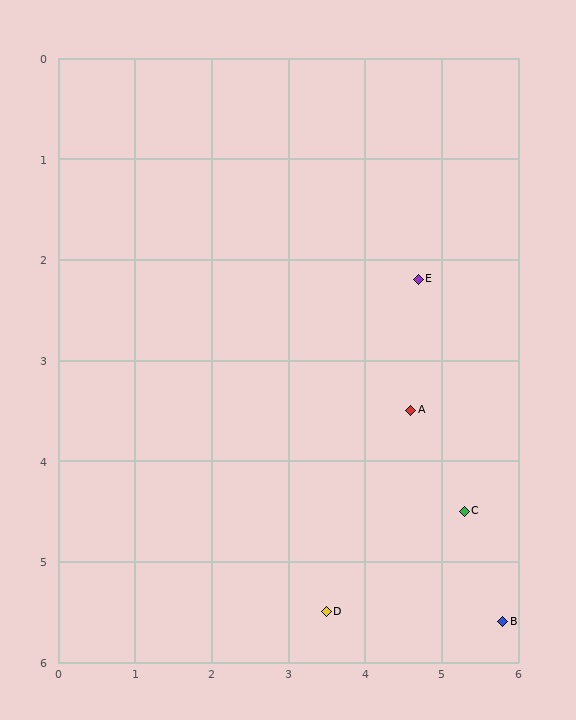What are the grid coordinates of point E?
Point E is at approximately (4.7, 2.2).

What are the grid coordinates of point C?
Point C is at approximately (5.3, 4.5).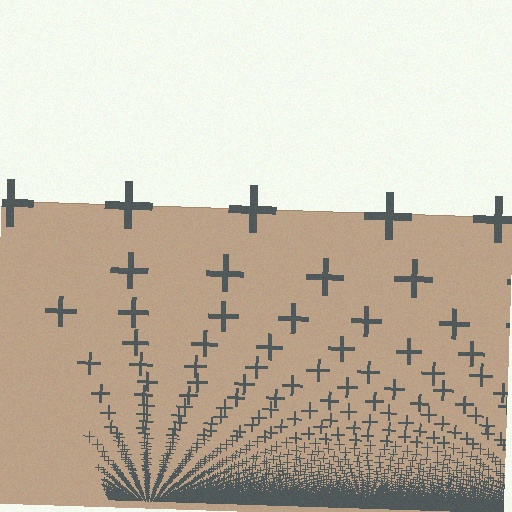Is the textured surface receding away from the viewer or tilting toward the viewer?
The surface appears to tilt toward the viewer. Texture elements get larger and sparser toward the top.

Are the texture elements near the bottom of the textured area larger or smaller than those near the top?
Smaller. The gradient is inverted — elements near the bottom are smaller and denser.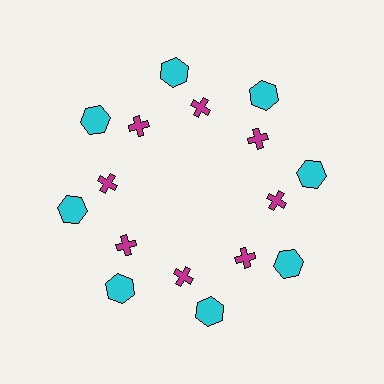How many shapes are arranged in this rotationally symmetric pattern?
There are 16 shapes, arranged in 8 groups of 2.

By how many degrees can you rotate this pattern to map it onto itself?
The pattern maps onto itself every 45 degrees of rotation.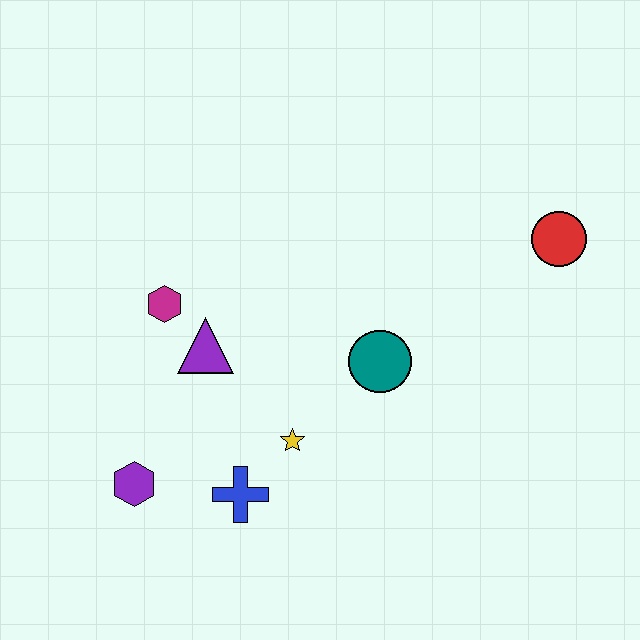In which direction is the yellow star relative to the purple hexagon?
The yellow star is to the right of the purple hexagon.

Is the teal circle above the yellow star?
Yes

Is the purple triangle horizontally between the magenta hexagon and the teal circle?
Yes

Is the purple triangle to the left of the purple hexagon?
No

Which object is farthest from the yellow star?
The red circle is farthest from the yellow star.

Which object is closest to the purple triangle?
The magenta hexagon is closest to the purple triangle.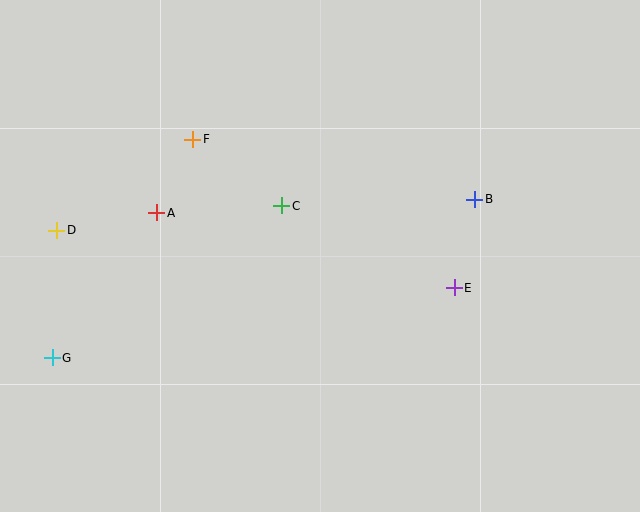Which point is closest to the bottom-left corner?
Point G is closest to the bottom-left corner.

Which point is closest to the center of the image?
Point C at (282, 206) is closest to the center.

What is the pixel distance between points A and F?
The distance between A and F is 82 pixels.